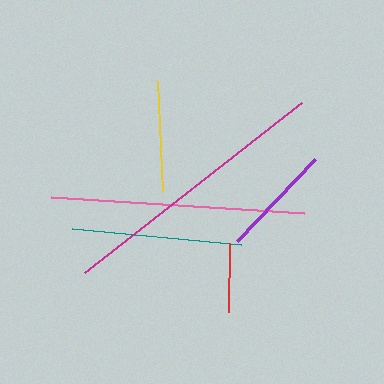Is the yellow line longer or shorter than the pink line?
The pink line is longer than the yellow line.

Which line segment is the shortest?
The red line is the shortest at approximately 69 pixels.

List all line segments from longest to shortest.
From longest to shortest: magenta, pink, teal, purple, yellow, red.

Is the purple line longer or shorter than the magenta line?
The magenta line is longer than the purple line.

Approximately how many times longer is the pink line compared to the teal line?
The pink line is approximately 1.5 times the length of the teal line.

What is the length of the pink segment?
The pink segment is approximately 253 pixels long.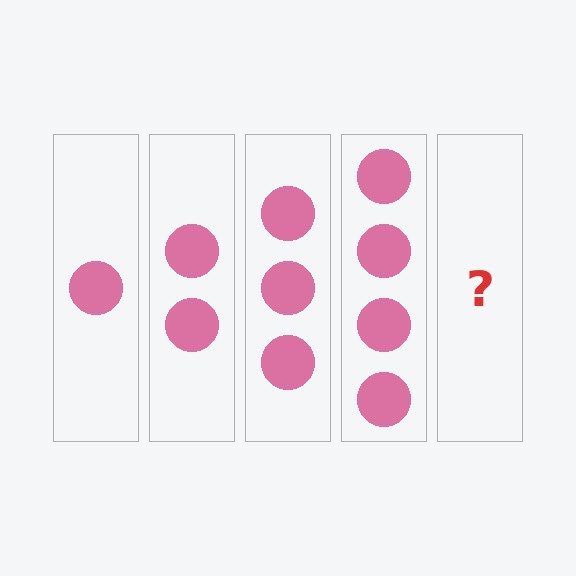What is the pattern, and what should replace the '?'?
The pattern is that each step adds one more circle. The '?' should be 5 circles.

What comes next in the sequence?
The next element should be 5 circles.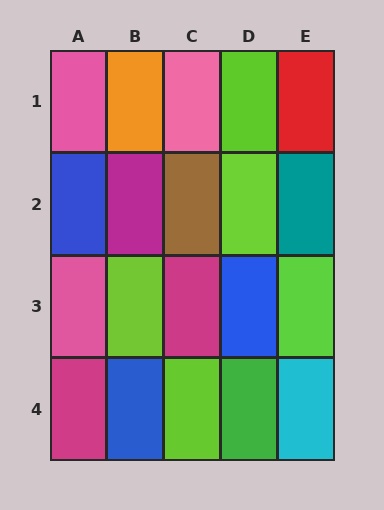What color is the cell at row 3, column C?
Magenta.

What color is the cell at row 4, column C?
Lime.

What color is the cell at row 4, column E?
Cyan.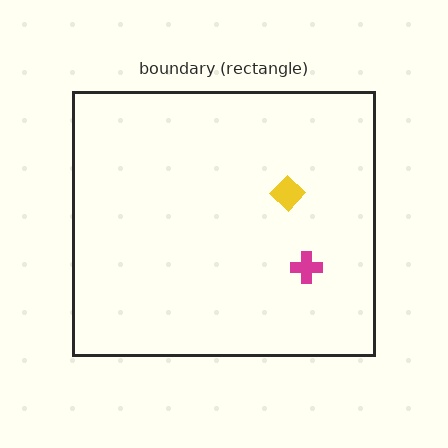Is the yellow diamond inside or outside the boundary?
Inside.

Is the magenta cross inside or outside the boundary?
Inside.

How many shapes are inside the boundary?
2 inside, 0 outside.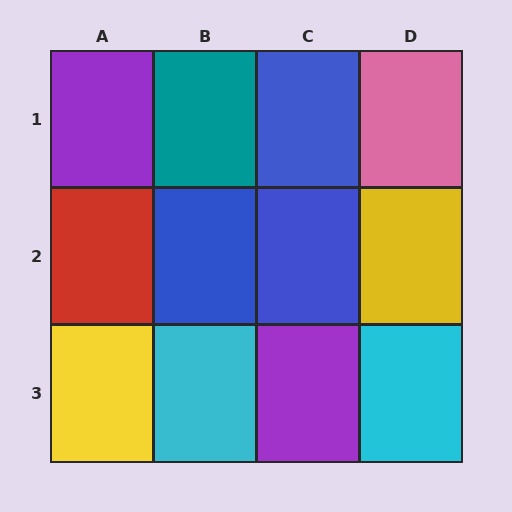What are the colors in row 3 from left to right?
Yellow, cyan, purple, cyan.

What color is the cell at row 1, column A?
Purple.